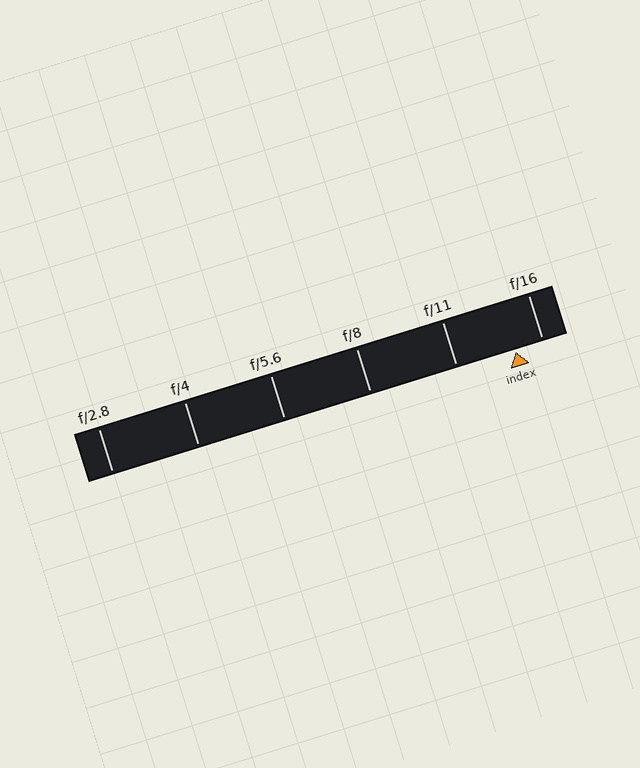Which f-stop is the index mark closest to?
The index mark is closest to f/16.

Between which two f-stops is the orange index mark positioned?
The index mark is between f/11 and f/16.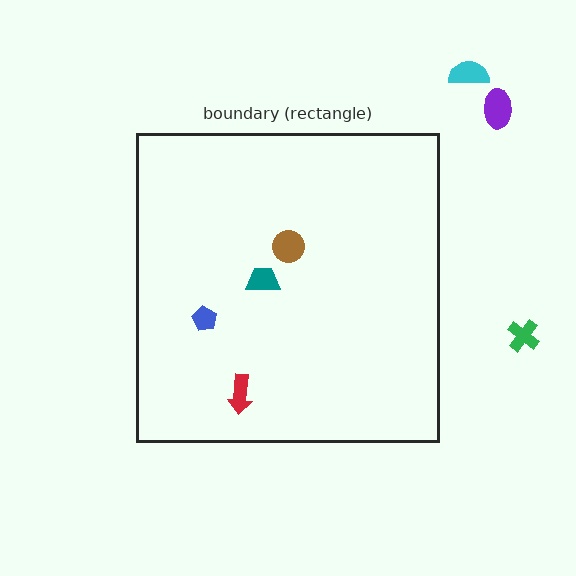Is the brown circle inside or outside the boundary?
Inside.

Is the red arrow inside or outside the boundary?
Inside.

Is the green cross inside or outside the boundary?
Outside.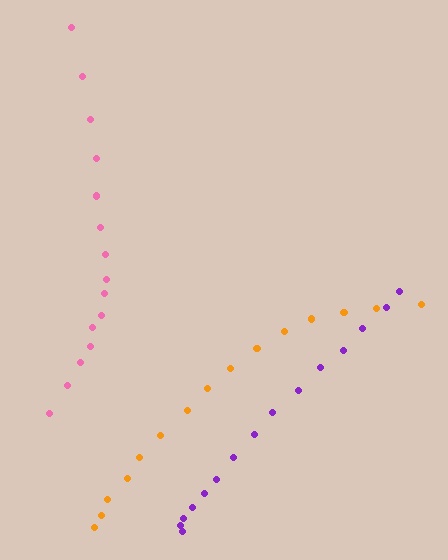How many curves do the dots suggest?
There are 3 distinct paths.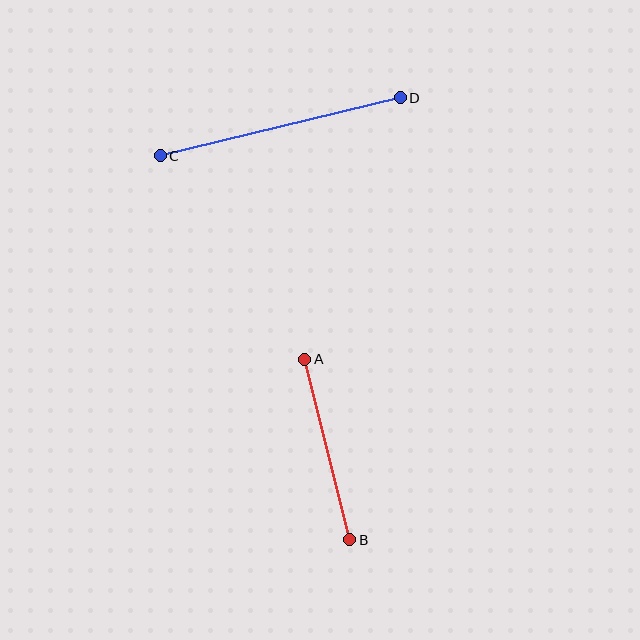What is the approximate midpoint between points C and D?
The midpoint is at approximately (280, 127) pixels.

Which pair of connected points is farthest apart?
Points C and D are farthest apart.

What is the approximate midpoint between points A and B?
The midpoint is at approximately (327, 450) pixels.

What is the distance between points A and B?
The distance is approximately 187 pixels.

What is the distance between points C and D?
The distance is approximately 247 pixels.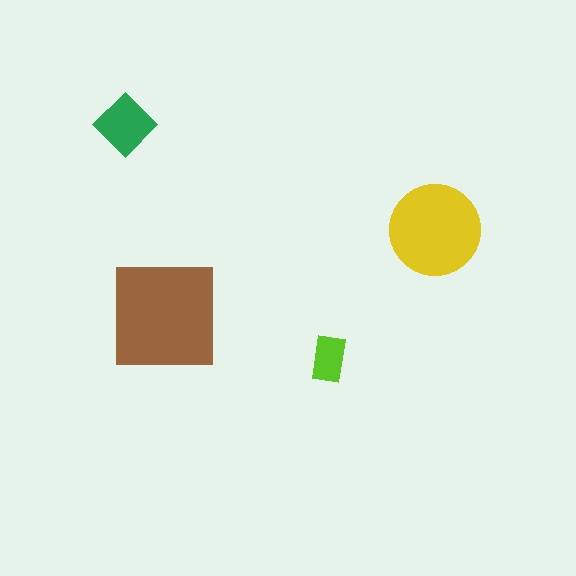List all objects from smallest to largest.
The lime rectangle, the green diamond, the yellow circle, the brown square.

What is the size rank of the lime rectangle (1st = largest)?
4th.